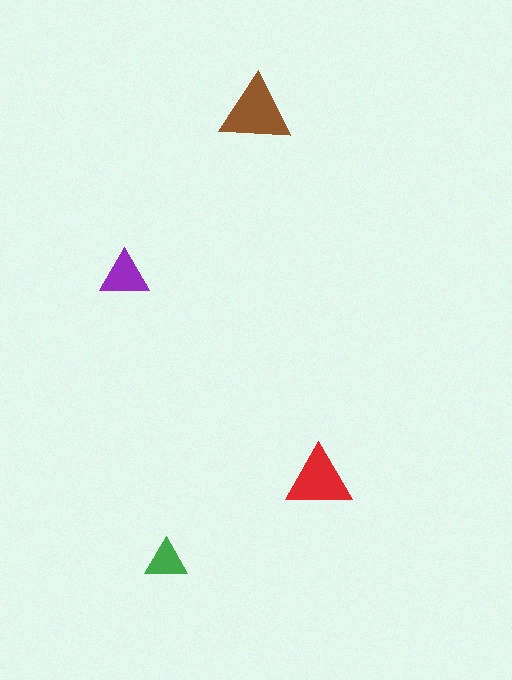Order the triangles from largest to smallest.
the brown one, the red one, the purple one, the green one.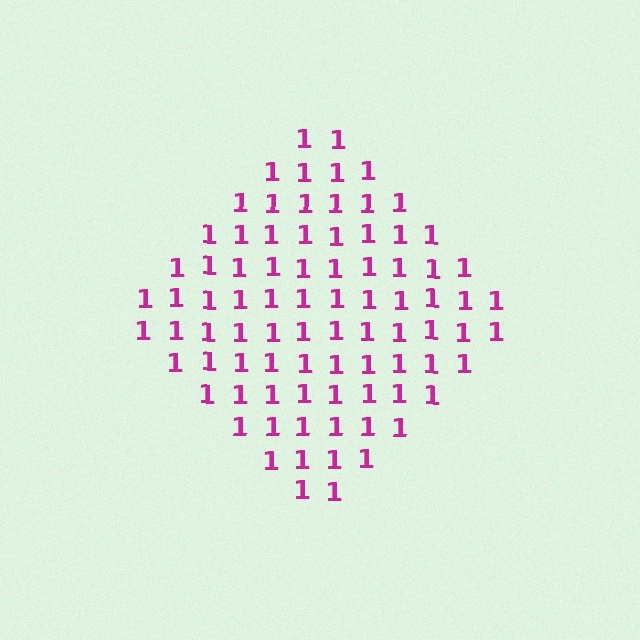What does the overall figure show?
The overall figure shows a diamond.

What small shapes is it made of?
It is made of small digit 1's.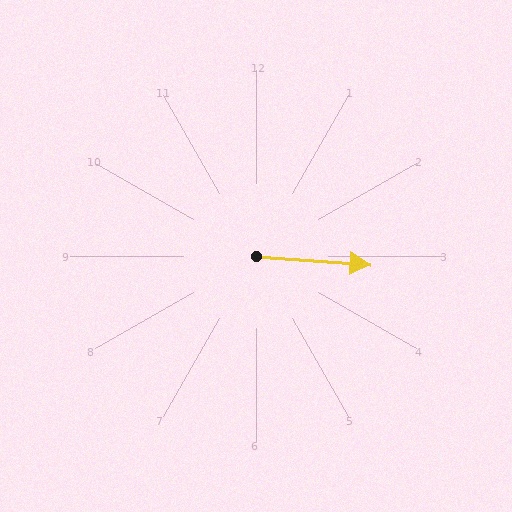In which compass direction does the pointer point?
East.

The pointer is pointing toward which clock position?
Roughly 3 o'clock.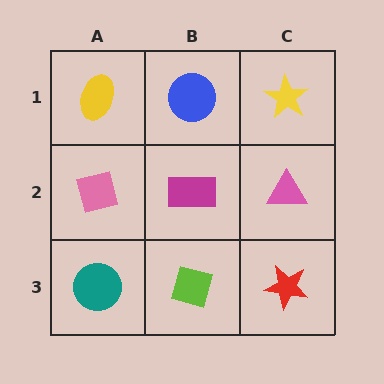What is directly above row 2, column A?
A yellow ellipse.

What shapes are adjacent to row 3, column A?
A pink square (row 2, column A), a lime diamond (row 3, column B).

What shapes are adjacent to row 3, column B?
A magenta rectangle (row 2, column B), a teal circle (row 3, column A), a red star (row 3, column C).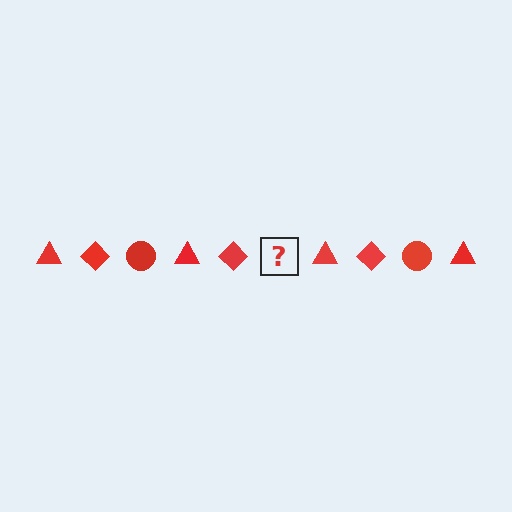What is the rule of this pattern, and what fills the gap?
The rule is that the pattern cycles through triangle, diamond, circle shapes in red. The gap should be filled with a red circle.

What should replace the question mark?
The question mark should be replaced with a red circle.